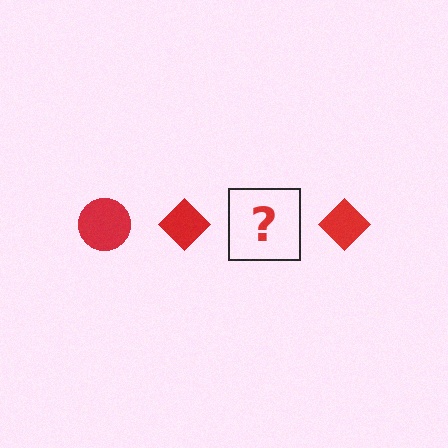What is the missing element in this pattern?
The missing element is a red circle.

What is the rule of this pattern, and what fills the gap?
The rule is that the pattern cycles through circle, diamond shapes in red. The gap should be filled with a red circle.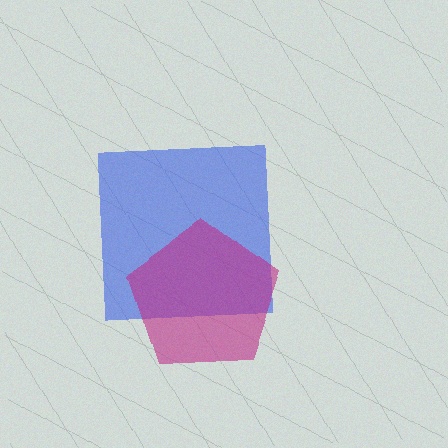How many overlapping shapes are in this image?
There are 2 overlapping shapes in the image.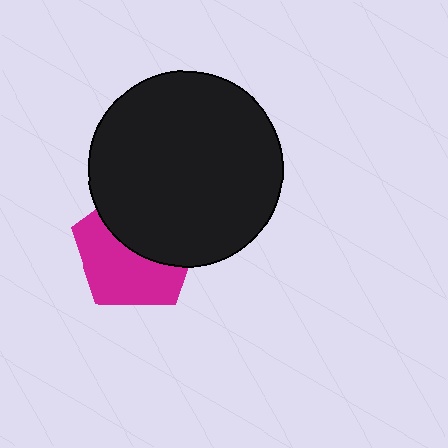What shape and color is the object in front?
The object in front is a black circle.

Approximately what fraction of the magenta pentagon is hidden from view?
Roughly 47% of the magenta pentagon is hidden behind the black circle.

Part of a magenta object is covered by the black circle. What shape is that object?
It is a pentagon.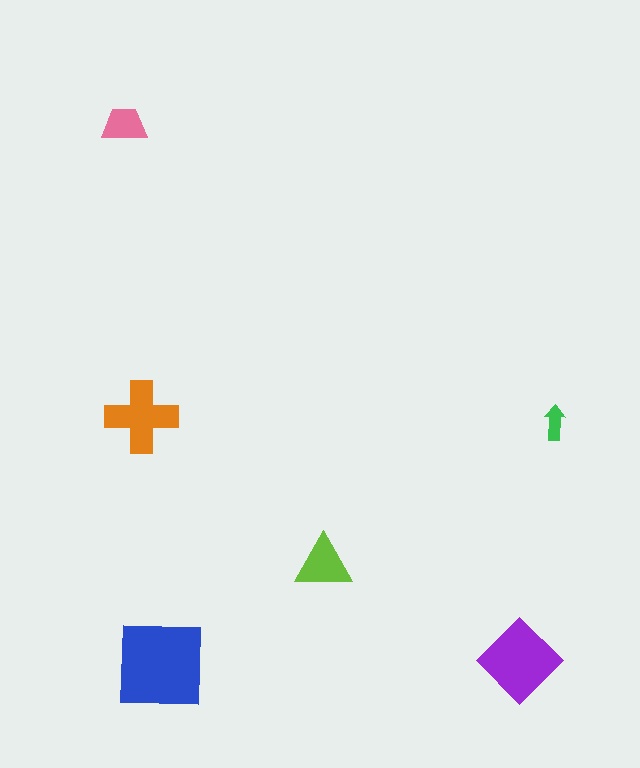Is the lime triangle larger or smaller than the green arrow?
Larger.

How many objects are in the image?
There are 6 objects in the image.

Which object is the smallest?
The green arrow.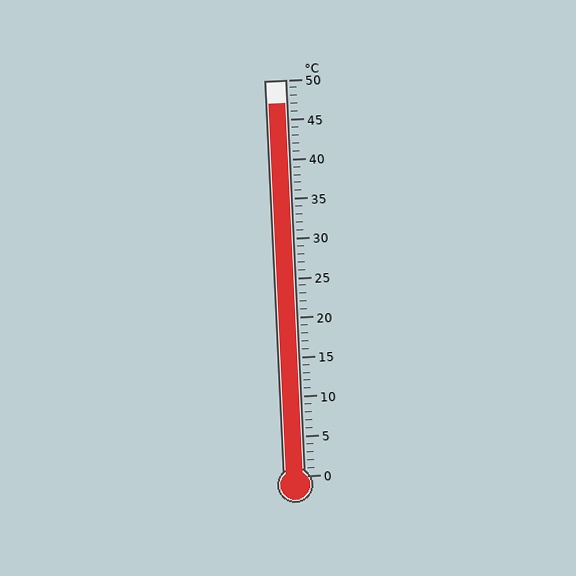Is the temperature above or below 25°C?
The temperature is above 25°C.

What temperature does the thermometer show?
The thermometer shows approximately 47°C.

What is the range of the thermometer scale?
The thermometer scale ranges from 0°C to 50°C.